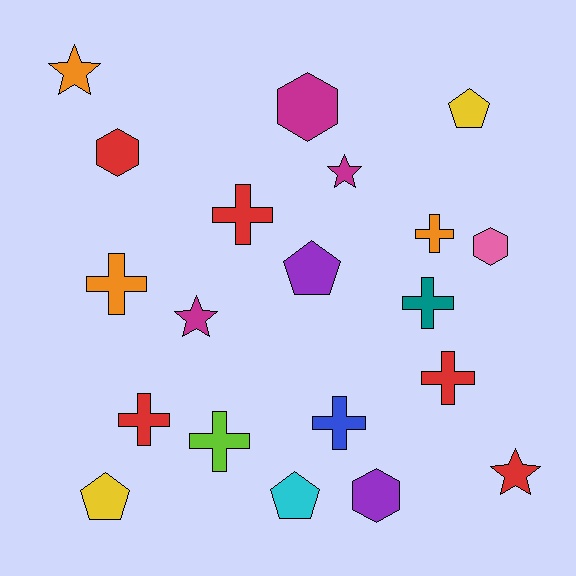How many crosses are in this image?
There are 8 crosses.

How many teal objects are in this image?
There is 1 teal object.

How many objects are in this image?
There are 20 objects.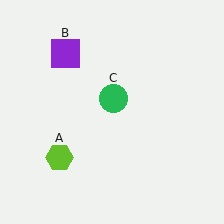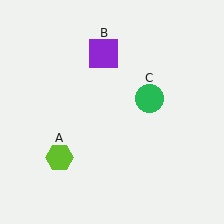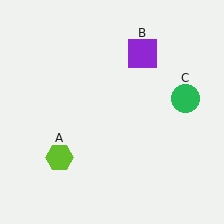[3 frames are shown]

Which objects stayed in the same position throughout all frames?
Lime hexagon (object A) remained stationary.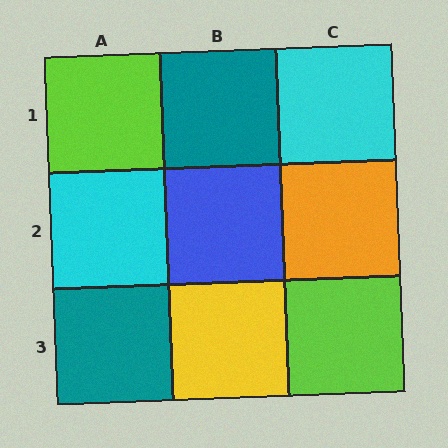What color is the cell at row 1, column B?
Teal.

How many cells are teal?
2 cells are teal.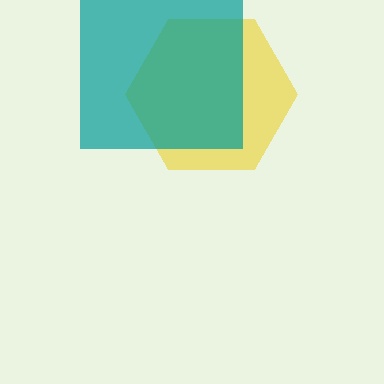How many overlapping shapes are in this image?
There are 2 overlapping shapes in the image.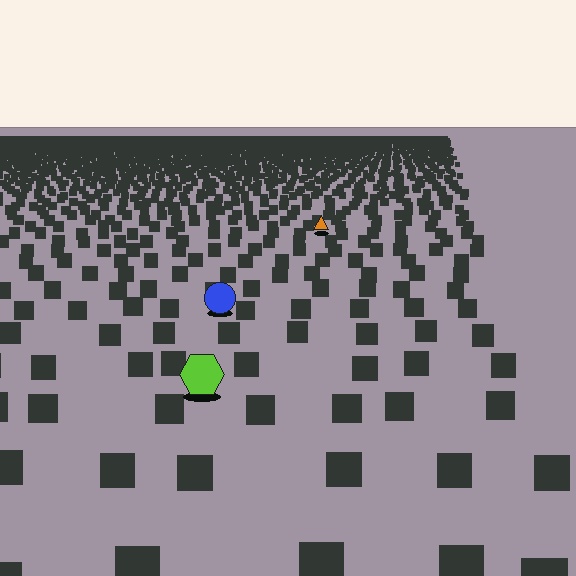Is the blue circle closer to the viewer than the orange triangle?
Yes. The blue circle is closer — you can tell from the texture gradient: the ground texture is coarser near it.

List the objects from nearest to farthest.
From nearest to farthest: the lime hexagon, the blue circle, the orange triangle.